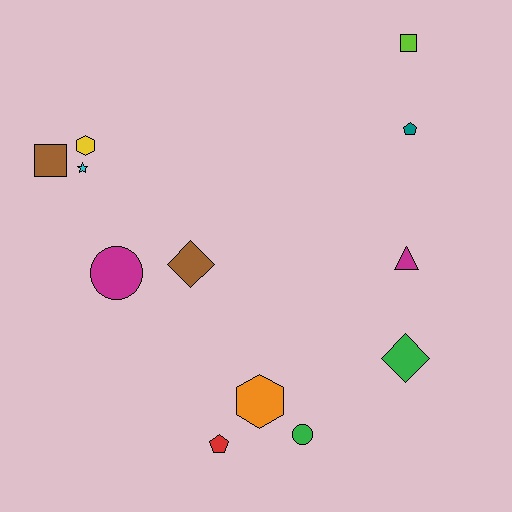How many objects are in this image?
There are 12 objects.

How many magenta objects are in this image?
There are 2 magenta objects.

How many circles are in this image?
There are 2 circles.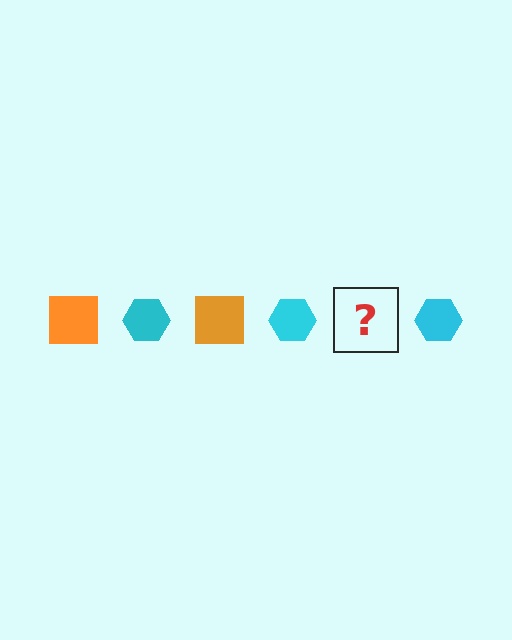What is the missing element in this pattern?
The missing element is an orange square.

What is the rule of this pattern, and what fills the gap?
The rule is that the pattern alternates between orange square and cyan hexagon. The gap should be filled with an orange square.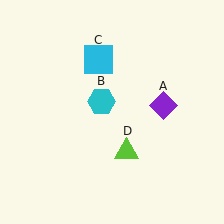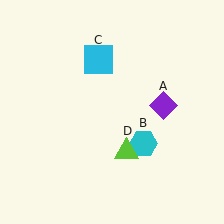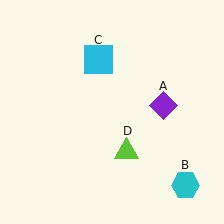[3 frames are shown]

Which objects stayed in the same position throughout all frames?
Purple diamond (object A) and cyan square (object C) and lime triangle (object D) remained stationary.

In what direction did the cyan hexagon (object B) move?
The cyan hexagon (object B) moved down and to the right.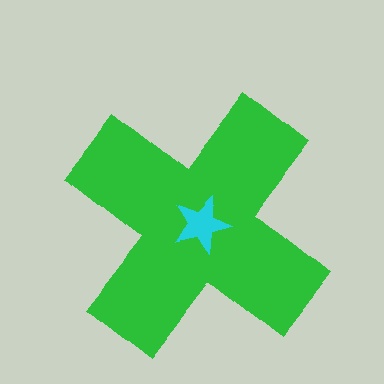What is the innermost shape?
The cyan star.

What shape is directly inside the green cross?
The cyan star.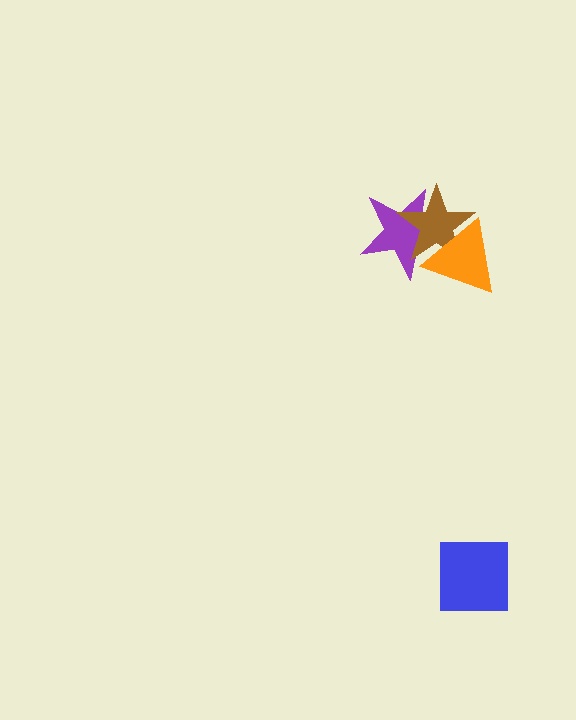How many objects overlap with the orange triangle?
2 objects overlap with the orange triangle.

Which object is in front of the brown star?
The orange triangle is in front of the brown star.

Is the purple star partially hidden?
Yes, it is partially covered by another shape.